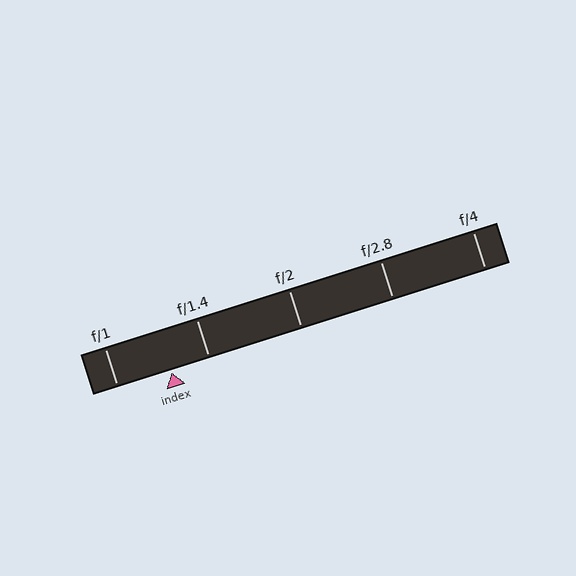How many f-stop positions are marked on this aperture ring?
There are 5 f-stop positions marked.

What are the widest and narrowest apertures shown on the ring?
The widest aperture shown is f/1 and the narrowest is f/4.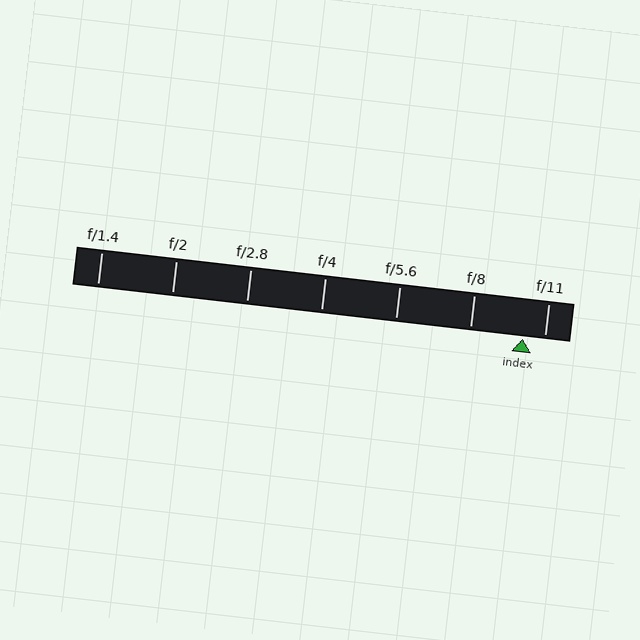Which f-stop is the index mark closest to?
The index mark is closest to f/11.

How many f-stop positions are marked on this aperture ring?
There are 7 f-stop positions marked.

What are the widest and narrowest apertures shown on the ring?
The widest aperture shown is f/1.4 and the narrowest is f/11.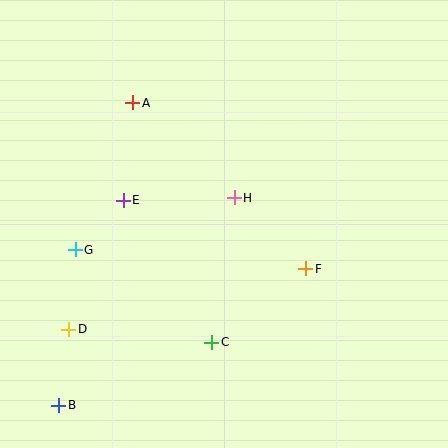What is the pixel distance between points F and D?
The distance between F and D is 245 pixels.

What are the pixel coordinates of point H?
Point H is at (234, 198).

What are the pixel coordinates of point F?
Point F is at (306, 269).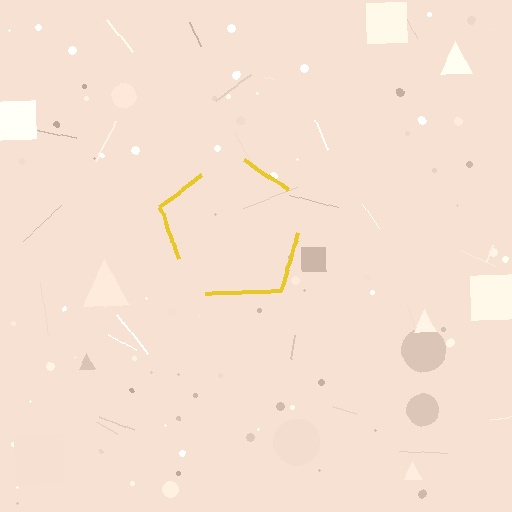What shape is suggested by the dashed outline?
The dashed outline suggests a pentagon.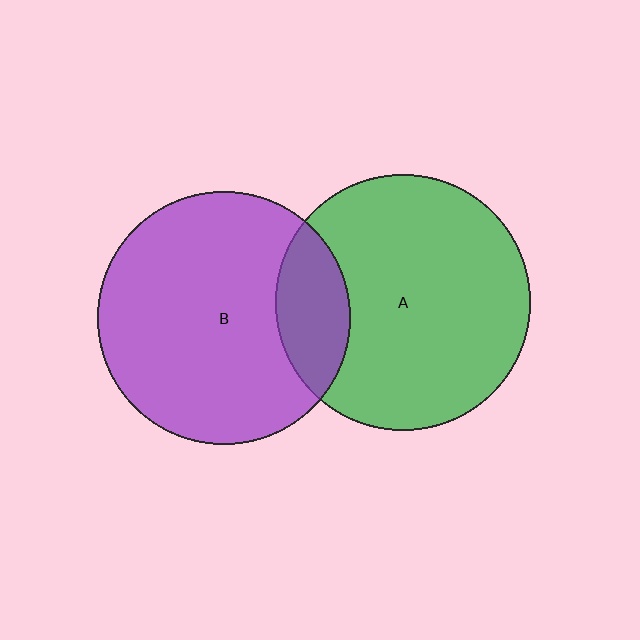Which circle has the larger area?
Circle A (green).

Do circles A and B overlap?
Yes.